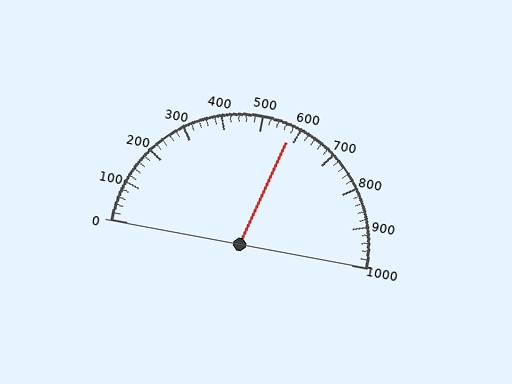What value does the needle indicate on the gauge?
The needle indicates approximately 580.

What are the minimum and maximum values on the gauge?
The gauge ranges from 0 to 1000.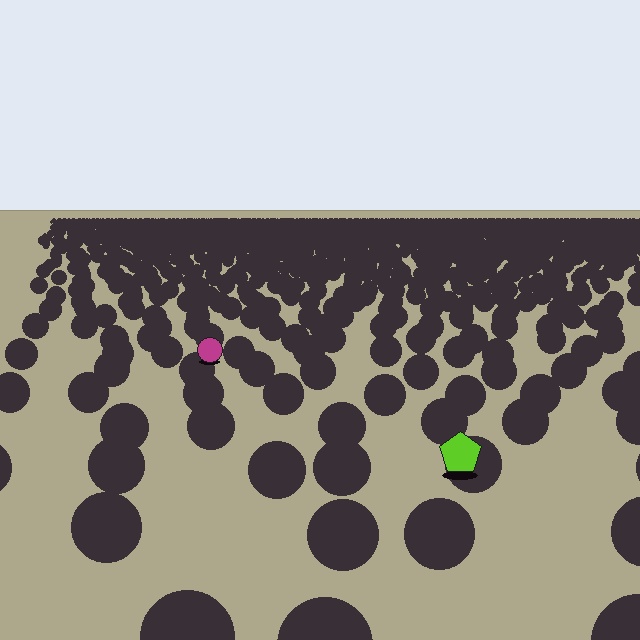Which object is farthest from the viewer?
The magenta circle is farthest from the viewer. It appears smaller and the ground texture around it is denser.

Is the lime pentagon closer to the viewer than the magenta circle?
Yes. The lime pentagon is closer — you can tell from the texture gradient: the ground texture is coarser near it.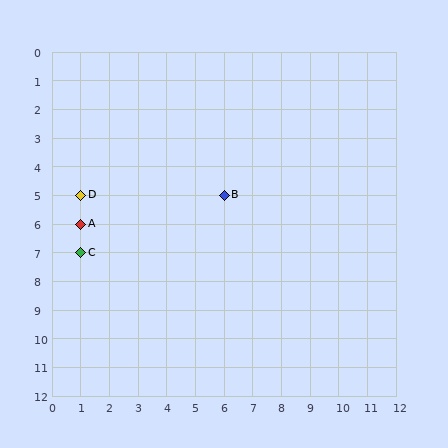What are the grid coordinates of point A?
Point A is at grid coordinates (1, 6).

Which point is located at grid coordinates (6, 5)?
Point B is at (6, 5).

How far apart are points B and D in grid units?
Points B and D are 5 columns apart.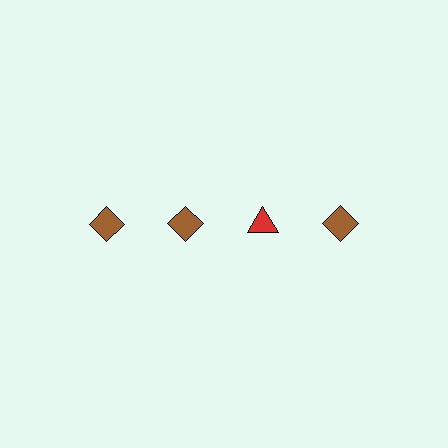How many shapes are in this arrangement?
There are 4 shapes arranged in a grid pattern.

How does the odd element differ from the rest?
It differs in both color (red instead of brown) and shape (triangle instead of diamond).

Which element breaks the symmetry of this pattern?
The red triangle in the top row, center column breaks the symmetry. All other shapes are brown diamonds.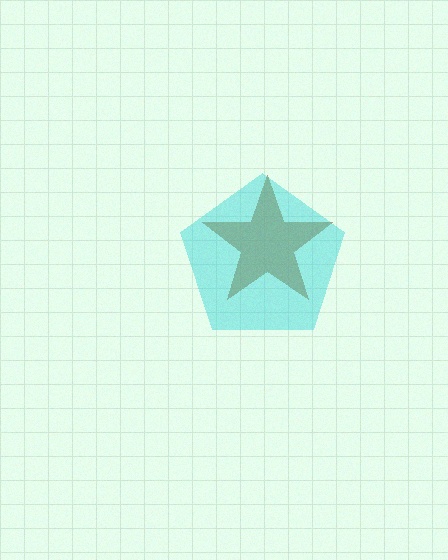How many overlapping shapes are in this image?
There are 2 overlapping shapes in the image.